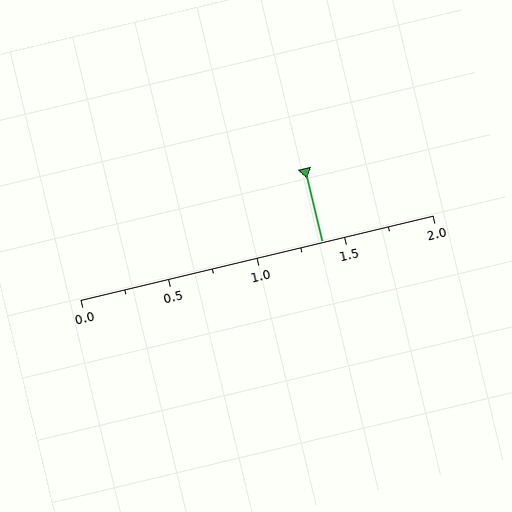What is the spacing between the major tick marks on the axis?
The major ticks are spaced 0.5 apart.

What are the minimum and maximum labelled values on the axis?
The axis runs from 0.0 to 2.0.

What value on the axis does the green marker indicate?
The marker indicates approximately 1.38.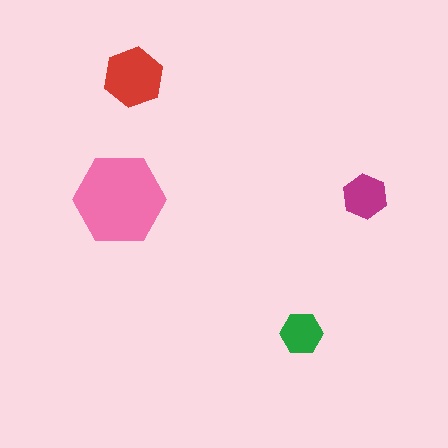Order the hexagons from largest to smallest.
the pink one, the red one, the magenta one, the green one.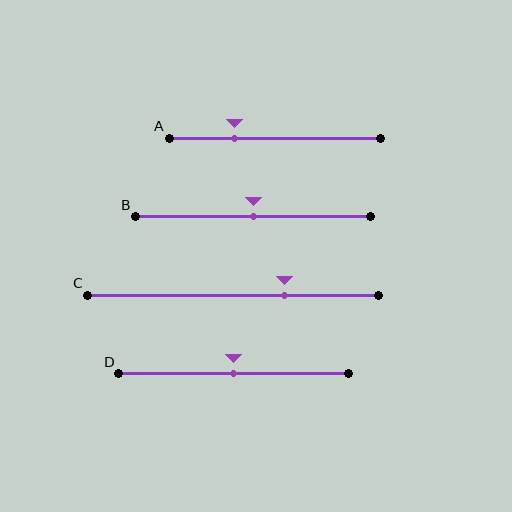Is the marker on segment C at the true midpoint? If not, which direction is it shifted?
No, the marker on segment C is shifted to the right by about 18% of the segment length.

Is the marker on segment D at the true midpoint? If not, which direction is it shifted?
Yes, the marker on segment D is at the true midpoint.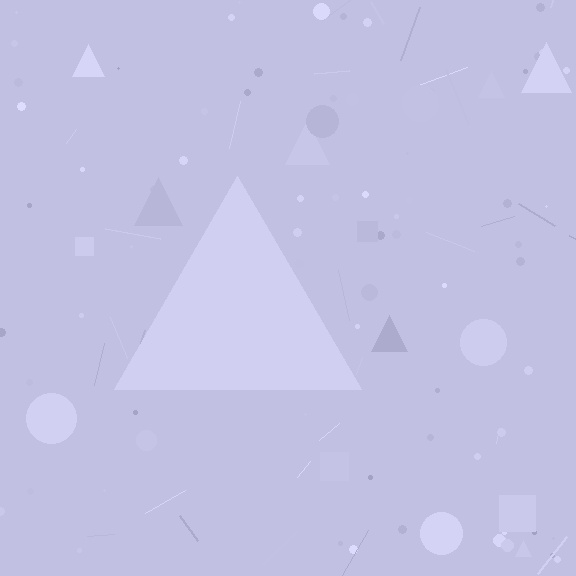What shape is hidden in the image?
A triangle is hidden in the image.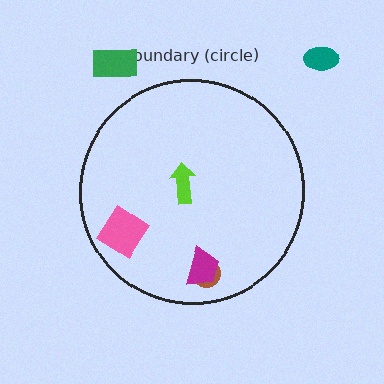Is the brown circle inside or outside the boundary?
Inside.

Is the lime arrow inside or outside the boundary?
Inside.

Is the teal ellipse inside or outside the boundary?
Outside.